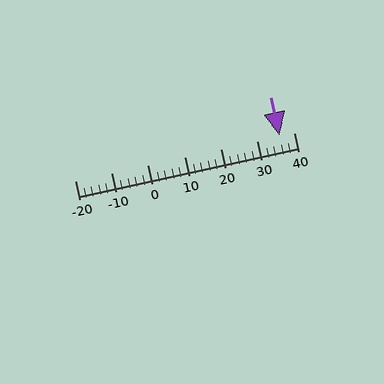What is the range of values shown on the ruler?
The ruler shows values from -20 to 40.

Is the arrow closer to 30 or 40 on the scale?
The arrow is closer to 40.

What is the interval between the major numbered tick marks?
The major tick marks are spaced 10 units apart.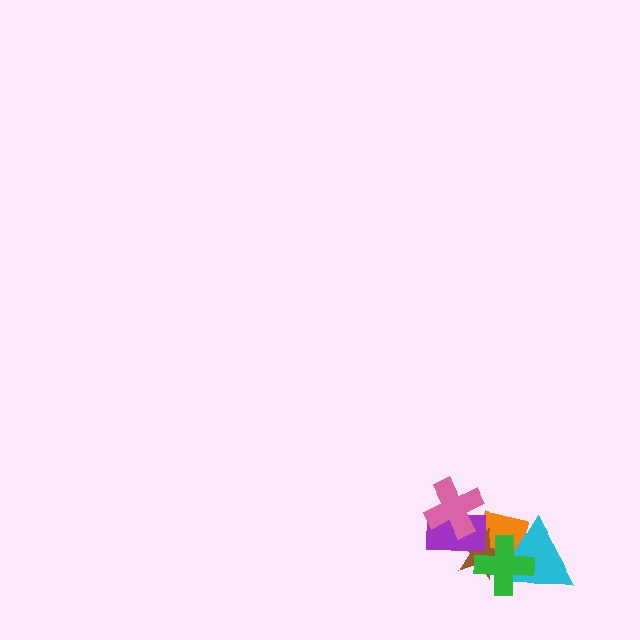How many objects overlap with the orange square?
4 objects overlap with the orange square.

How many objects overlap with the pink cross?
1 object overlaps with the pink cross.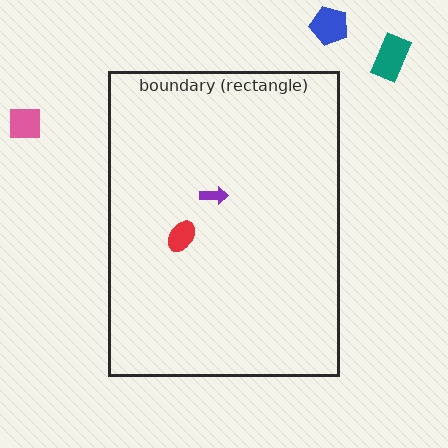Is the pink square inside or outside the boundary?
Outside.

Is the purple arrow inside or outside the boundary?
Inside.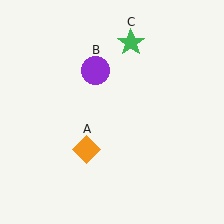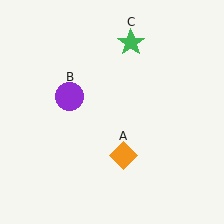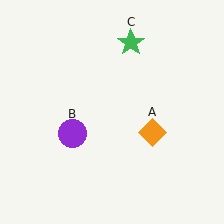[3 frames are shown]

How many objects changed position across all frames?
2 objects changed position: orange diamond (object A), purple circle (object B).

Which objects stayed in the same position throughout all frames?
Green star (object C) remained stationary.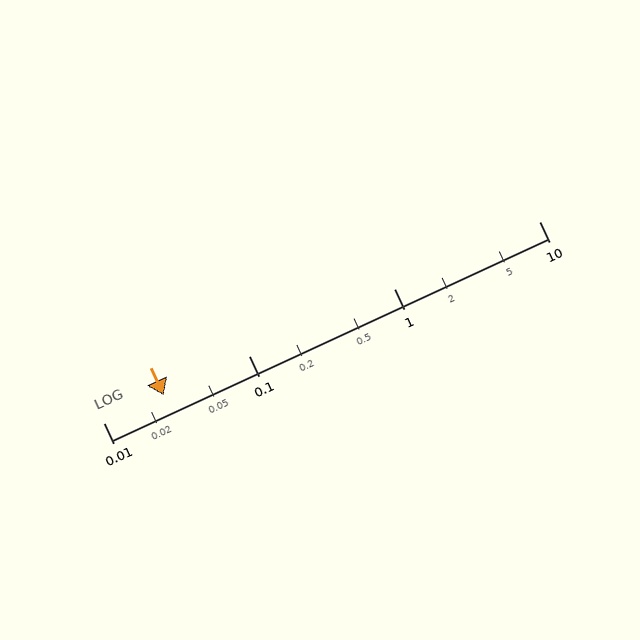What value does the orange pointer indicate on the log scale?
The pointer indicates approximately 0.026.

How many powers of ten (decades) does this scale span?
The scale spans 3 decades, from 0.01 to 10.